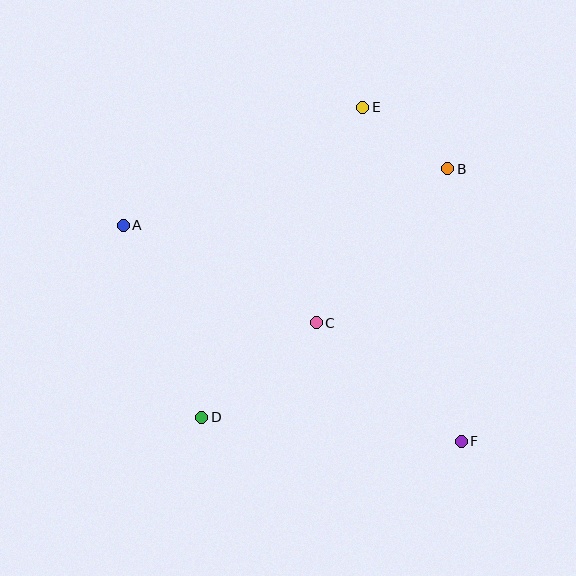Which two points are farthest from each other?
Points A and F are farthest from each other.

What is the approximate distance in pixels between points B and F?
The distance between B and F is approximately 273 pixels.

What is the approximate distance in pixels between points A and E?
The distance between A and E is approximately 267 pixels.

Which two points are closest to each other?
Points B and E are closest to each other.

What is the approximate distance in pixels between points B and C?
The distance between B and C is approximately 203 pixels.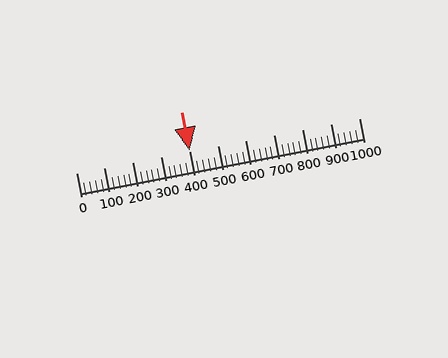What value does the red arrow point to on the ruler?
The red arrow points to approximately 400.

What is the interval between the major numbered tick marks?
The major tick marks are spaced 100 units apart.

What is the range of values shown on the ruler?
The ruler shows values from 0 to 1000.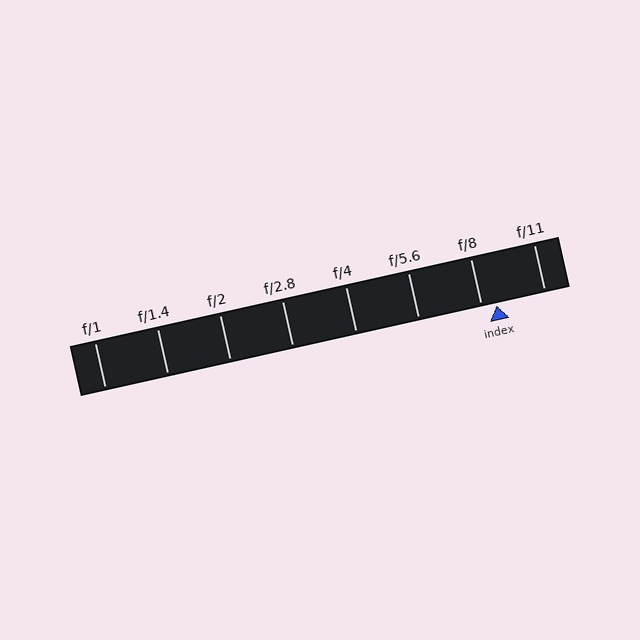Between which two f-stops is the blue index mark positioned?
The index mark is between f/8 and f/11.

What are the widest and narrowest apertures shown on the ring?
The widest aperture shown is f/1 and the narrowest is f/11.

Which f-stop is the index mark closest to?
The index mark is closest to f/8.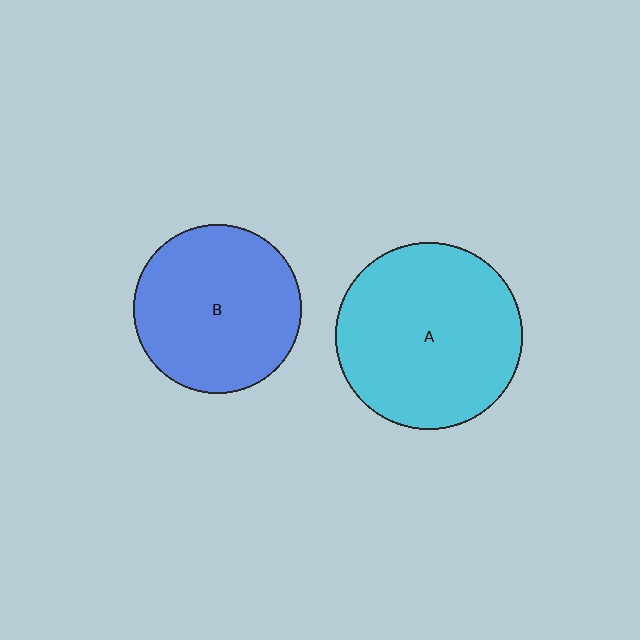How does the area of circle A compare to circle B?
Approximately 1.2 times.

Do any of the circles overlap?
No, none of the circles overlap.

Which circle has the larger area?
Circle A (cyan).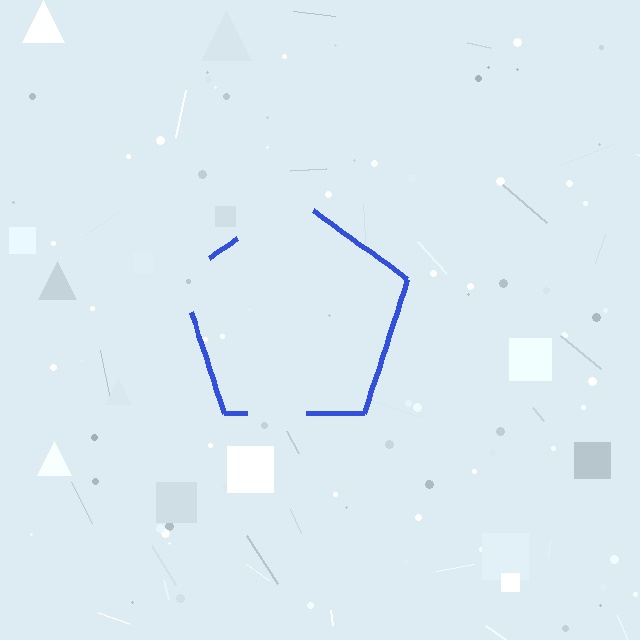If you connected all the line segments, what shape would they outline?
They would outline a pentagon.